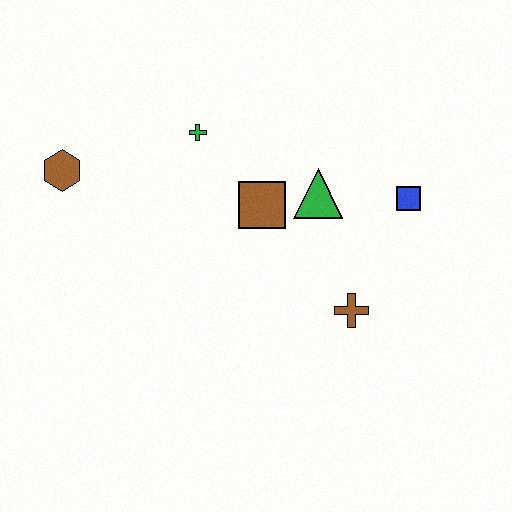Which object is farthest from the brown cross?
The brown hexagon is farthest from the brown cross.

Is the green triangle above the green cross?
No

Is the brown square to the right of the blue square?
No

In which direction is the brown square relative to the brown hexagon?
The brown square is to the right of the brown hexagon.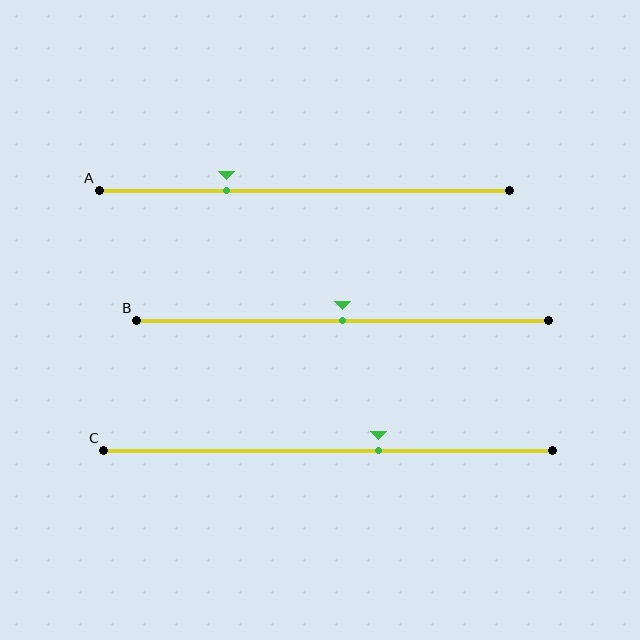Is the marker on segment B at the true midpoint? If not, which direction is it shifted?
Yes, the marker on segment B is at the true midpoint.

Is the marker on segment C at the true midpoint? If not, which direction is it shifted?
No, the marker on segment C is shifted to the right by about 11% of the segment length.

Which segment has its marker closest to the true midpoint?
Segment B has its marker closest to the true midpoint.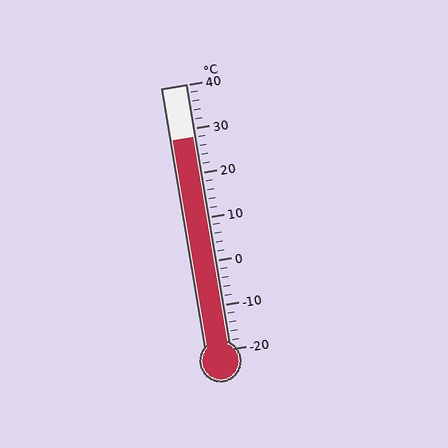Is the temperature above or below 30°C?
The temperature is below 30°C.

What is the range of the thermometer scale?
The thermometer scale ranges from -20°C to 40°C.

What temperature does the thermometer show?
The thermometer shows approximately 28°C.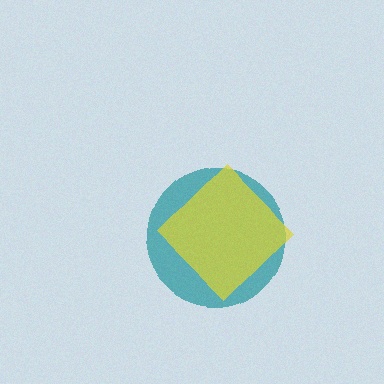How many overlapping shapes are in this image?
There are 2 overlapping shapes in the image.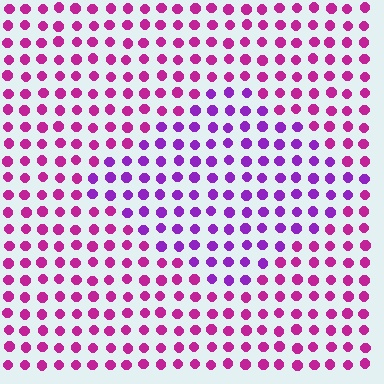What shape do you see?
I see a diamond.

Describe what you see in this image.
The image is filled with small magenta elements in a uniform arrangement. A diamond-shaped region is visible where the elements are tinted to a slightly different hue, forming a subtle color boundary.